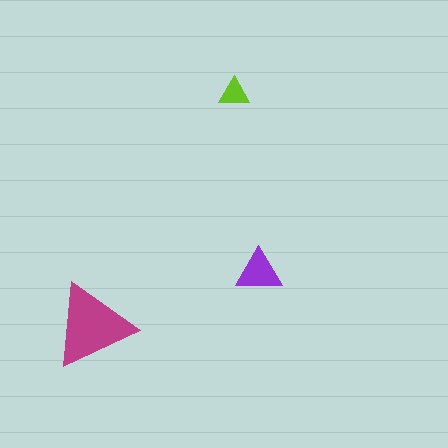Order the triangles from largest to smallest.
the magenta one, the purple one, the lime one.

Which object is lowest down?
The magenta triangle is bottommost.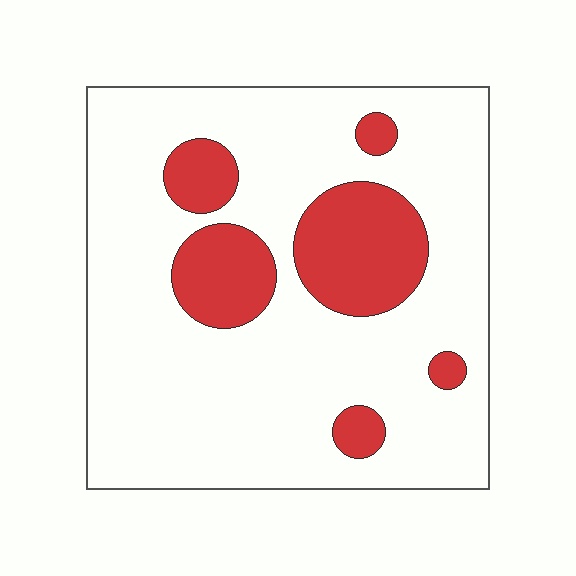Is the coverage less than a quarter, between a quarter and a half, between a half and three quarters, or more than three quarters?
Less than a quarter.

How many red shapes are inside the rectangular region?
6.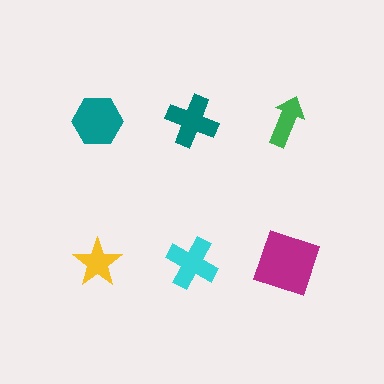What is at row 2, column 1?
A yellow star.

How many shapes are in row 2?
3 shapes.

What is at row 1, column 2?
A teal cross.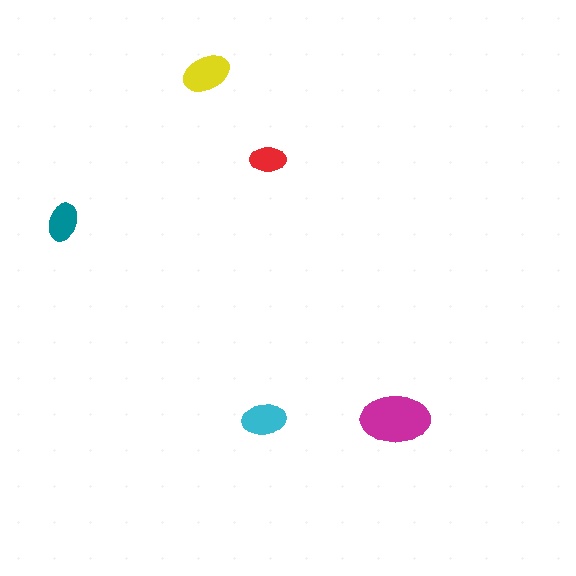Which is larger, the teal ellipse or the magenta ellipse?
The magenta one.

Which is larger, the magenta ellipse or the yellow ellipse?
The magenta one.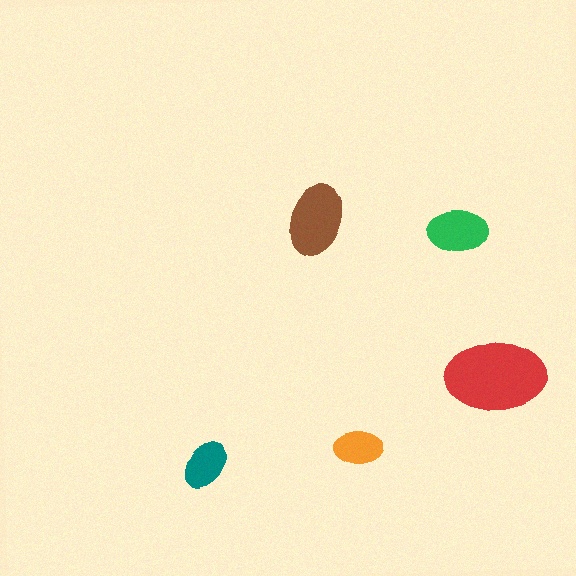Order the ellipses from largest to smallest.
the red one, the brown one, the green one, the teal one, the orange one.